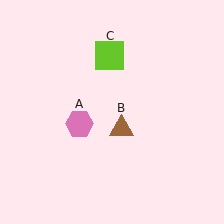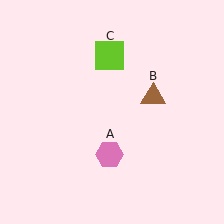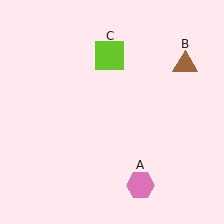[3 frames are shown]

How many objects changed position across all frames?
2 objects changed position: pink hexagon (object A), brown triangle (object B).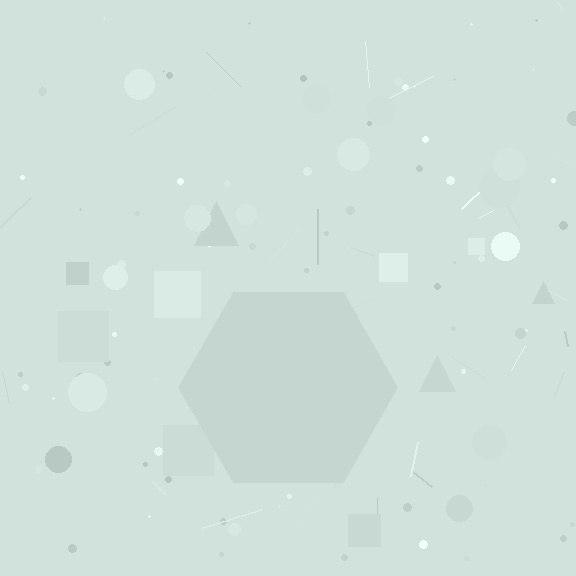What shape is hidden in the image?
A hexagon is hidden in the image.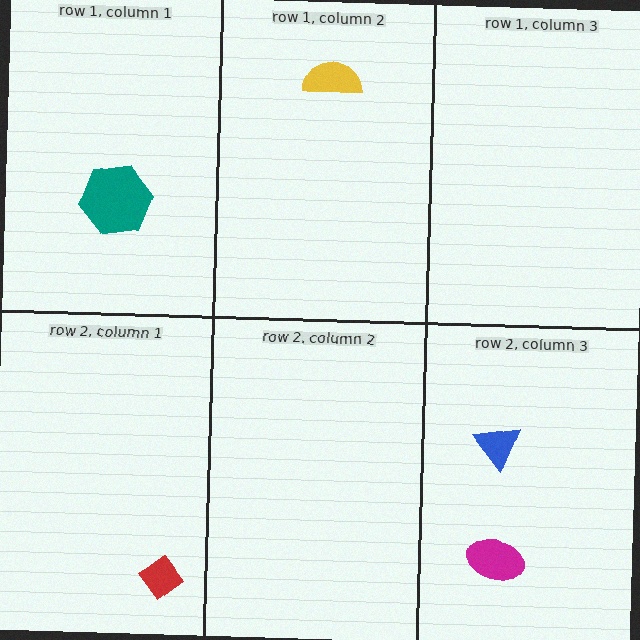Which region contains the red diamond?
The row 2, column 1 region.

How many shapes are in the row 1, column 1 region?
1.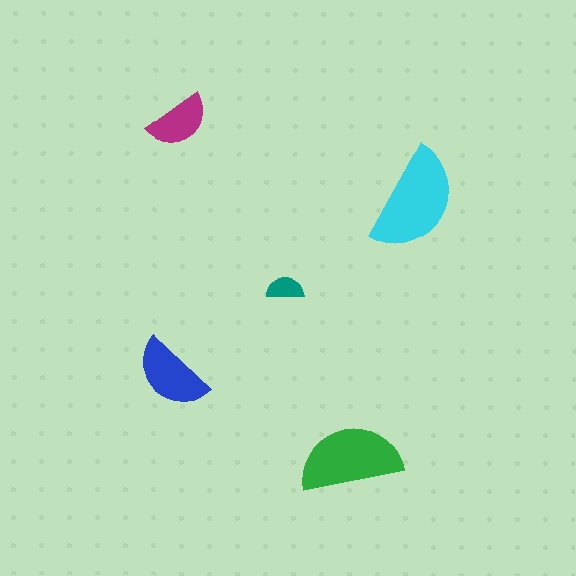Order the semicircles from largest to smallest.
the cyan one, the green one, the blue one, the magenta one, the teal one.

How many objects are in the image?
There are 5 objects in the image.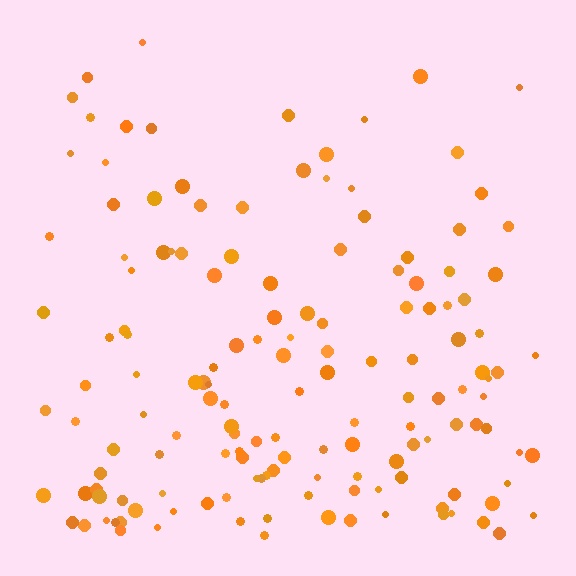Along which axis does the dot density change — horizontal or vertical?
Vertical.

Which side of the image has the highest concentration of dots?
The bottom.